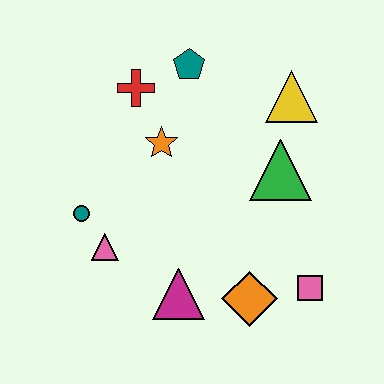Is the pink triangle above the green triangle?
No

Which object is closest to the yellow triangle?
The green triangle is closest to the yellow triangle.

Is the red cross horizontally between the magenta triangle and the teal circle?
Yes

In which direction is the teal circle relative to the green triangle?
The teal circle is to the left of the green triangle.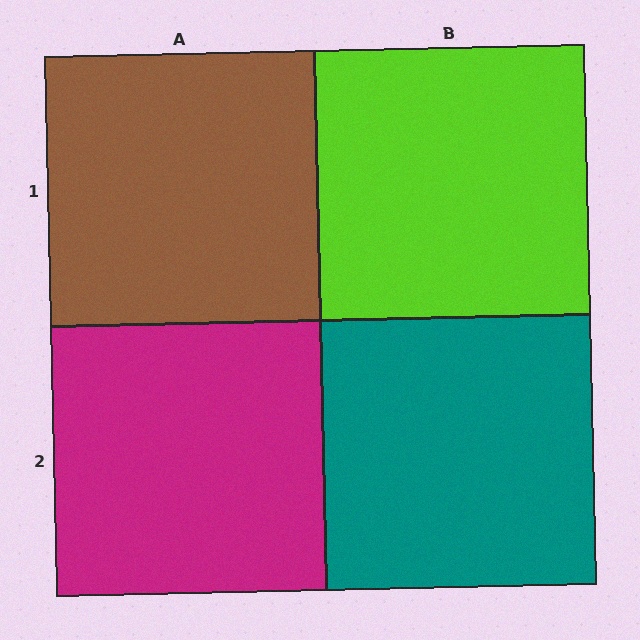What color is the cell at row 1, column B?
Lime.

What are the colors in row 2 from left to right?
Magenta, teal.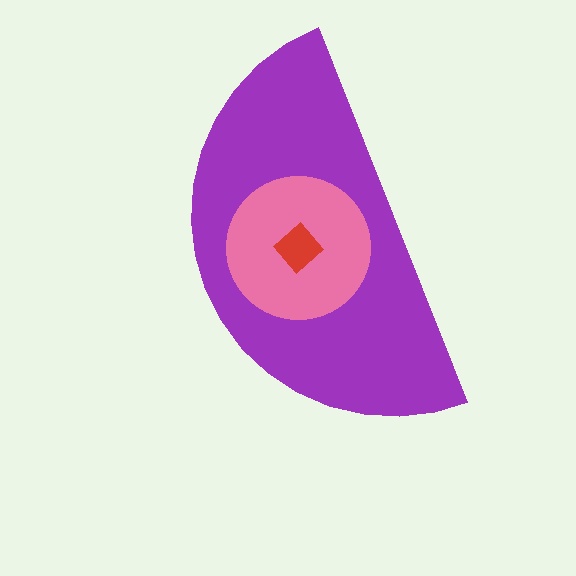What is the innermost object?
The red diamond.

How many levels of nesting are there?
3.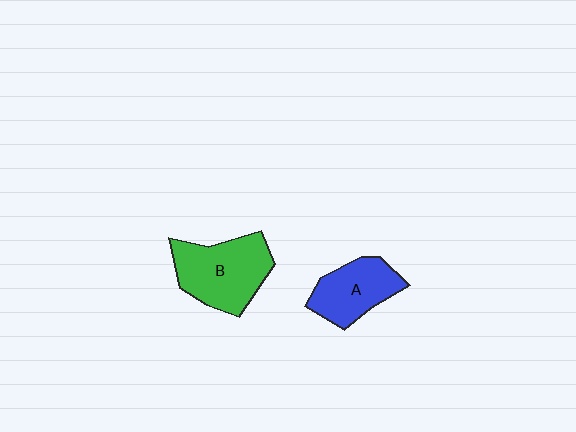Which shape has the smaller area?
Shape A (blue).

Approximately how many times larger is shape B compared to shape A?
Approximately 1.4 times.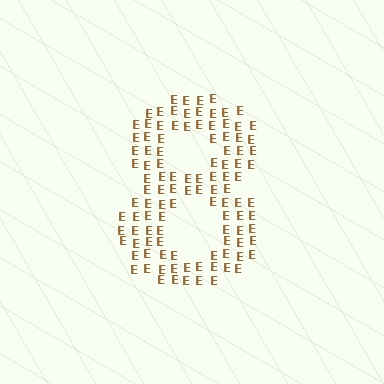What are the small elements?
The small elements are letter E's.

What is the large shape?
The large shape is the digit 8.